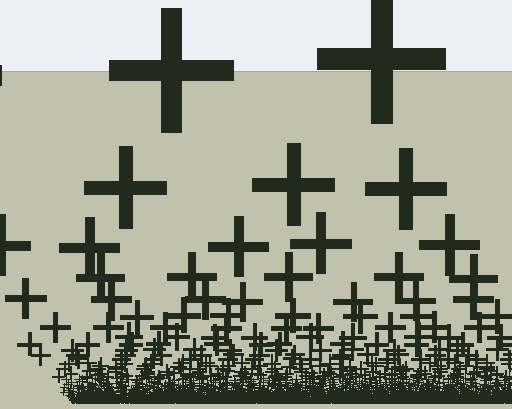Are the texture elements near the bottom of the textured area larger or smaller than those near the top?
Smaller. The gradient is inverted — elements near the bottom are smaller and denser.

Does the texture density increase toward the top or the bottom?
Density increases toward the bottom.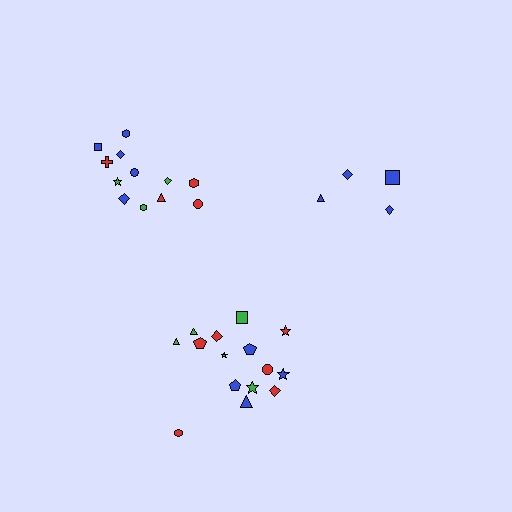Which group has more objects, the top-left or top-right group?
The top-left group.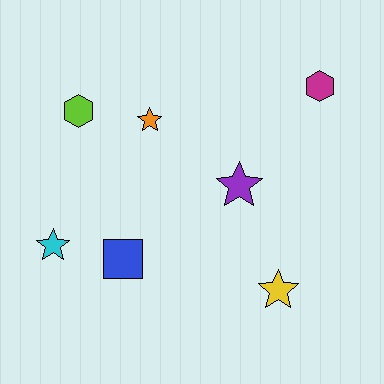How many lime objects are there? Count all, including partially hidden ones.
There is 1 lime object.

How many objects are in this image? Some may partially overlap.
There are 7 objects.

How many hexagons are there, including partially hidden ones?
There are 2 hexagons.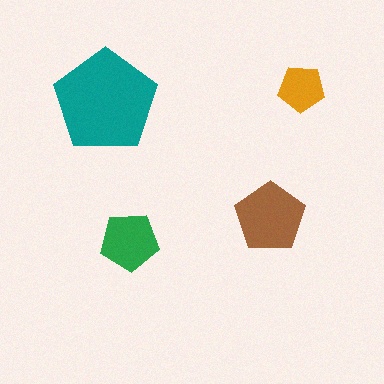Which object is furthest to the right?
The orange pentagon is rightmost.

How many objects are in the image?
There are 4 objects in the image.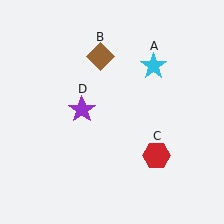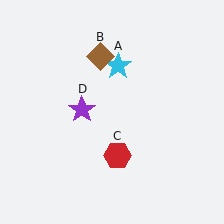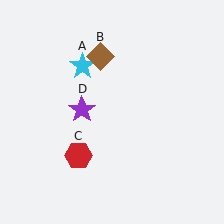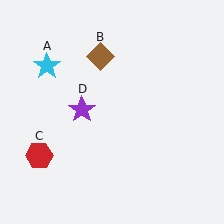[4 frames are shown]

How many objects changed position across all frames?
2 objects changed position: cyan star (object A), red hexagon (object C).